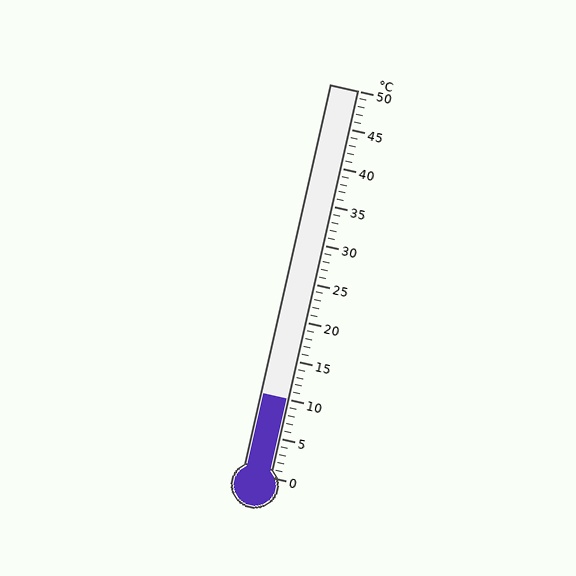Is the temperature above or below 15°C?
The temperature is below 15°C.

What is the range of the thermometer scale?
The thermometer scale ranges from 0°C to 50°C.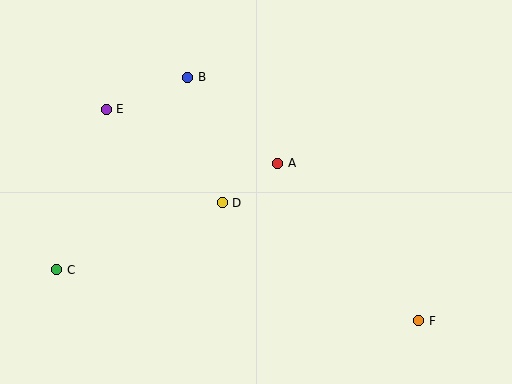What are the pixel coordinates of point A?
Point A is at (278, 163).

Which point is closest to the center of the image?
Point D at (222, 203) is closest to the center.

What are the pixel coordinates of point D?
Point D is at (222, 203).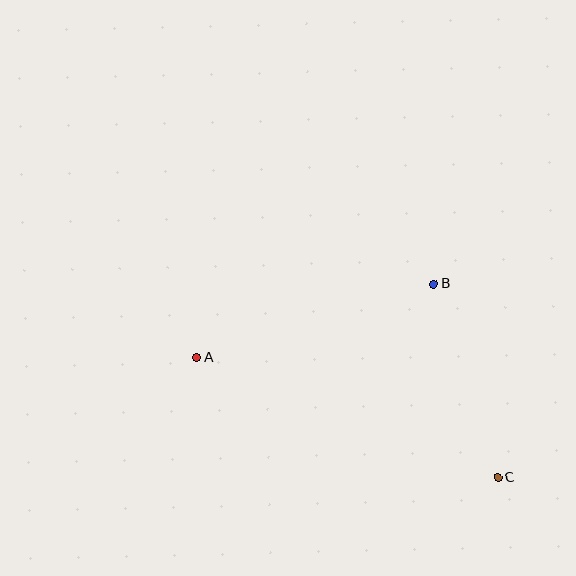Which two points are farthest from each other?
Points A and C are farthest from each other.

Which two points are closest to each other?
Points B and C are closest to each other.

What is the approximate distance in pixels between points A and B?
The distance between A and B is approximately 248 pixels.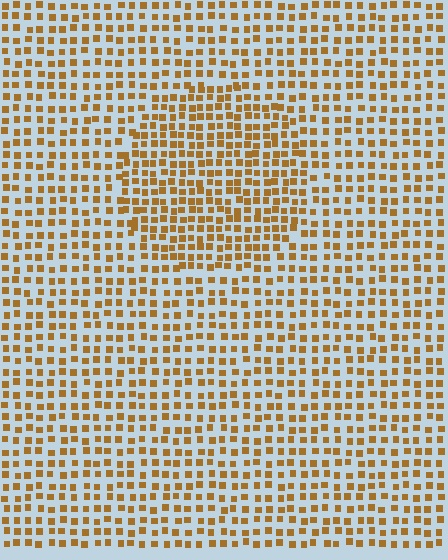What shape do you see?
I see a circle.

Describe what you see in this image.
The image contains small brown elements arranged at two different densities. A circle-shaped region is visible where the elements are more densely packed than the surrounding area.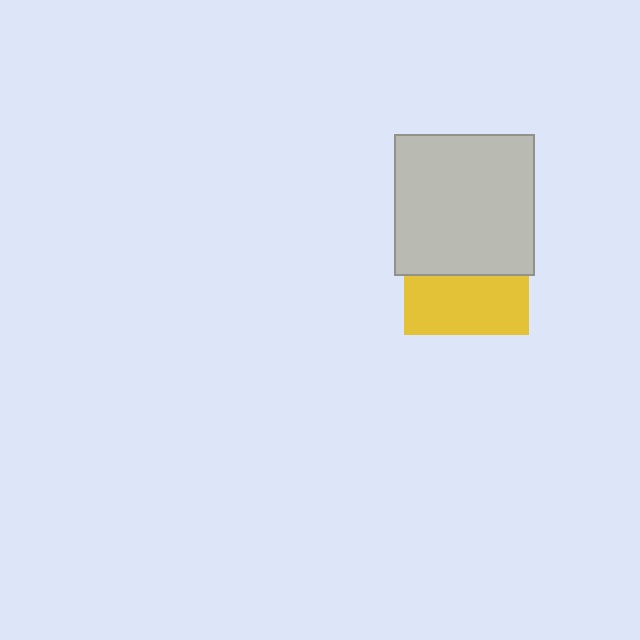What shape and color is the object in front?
The object in front is a light gray square.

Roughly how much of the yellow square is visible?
About half of it is visible (roughly 48%).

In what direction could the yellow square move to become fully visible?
The yellow square could move down. That would shift it out from behind the light gray square entirely.